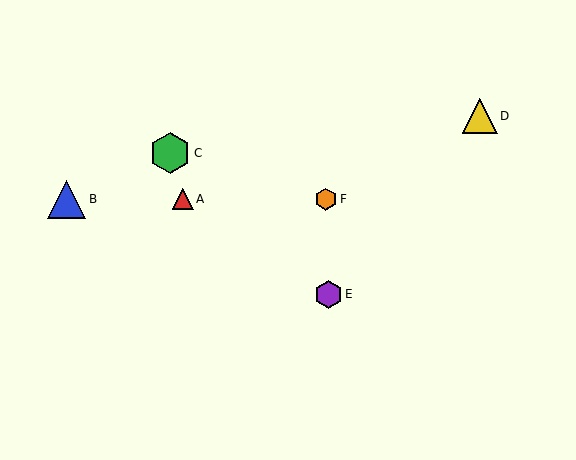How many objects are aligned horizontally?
3 objects (A, B, F) are aligned horizontally.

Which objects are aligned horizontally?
Objects A, B, F are aligned horizontally.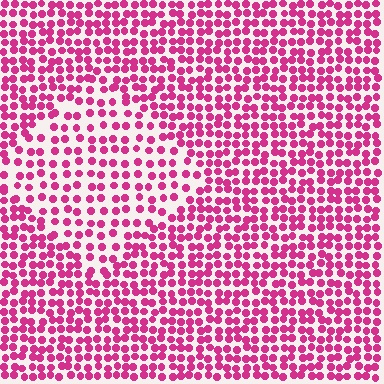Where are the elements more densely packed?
The elements are more densely packed outside the diamond boundary.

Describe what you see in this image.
The image contains small magenta elements arranged at two different densities. A diamond-shaped region is visible where the elements are less densely packed than the surrounding area.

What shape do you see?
I see a diamond.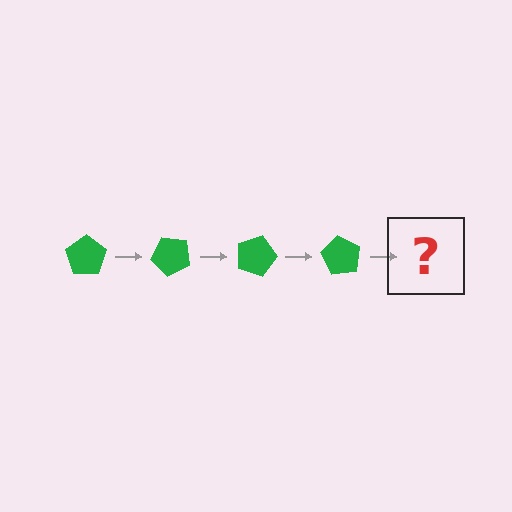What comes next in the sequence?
The next element should be a green pentagon rotated 180 degrees.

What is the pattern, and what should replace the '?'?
The pattern is that the pentagon rotates 45 degrees each step. The '?' should be a green pentagon rotated 180 degrees.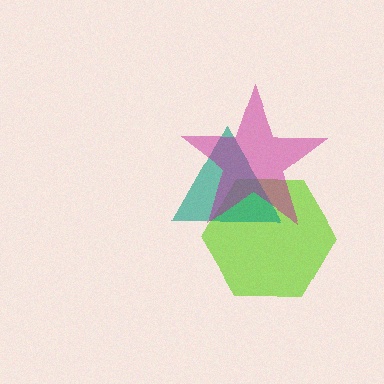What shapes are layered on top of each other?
The layered shapes are: a lime hexagon, a teal triangle, a magenta star.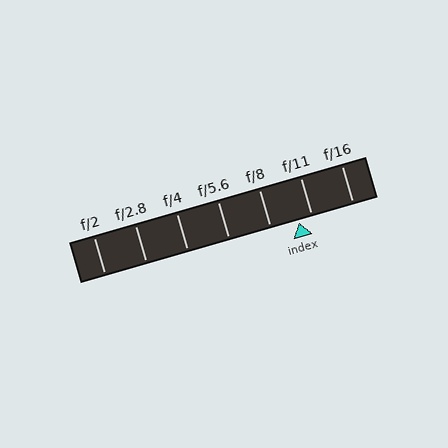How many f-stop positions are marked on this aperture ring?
There are 7 f-stop positions marked.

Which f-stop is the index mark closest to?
The index mark is closest to f/11.